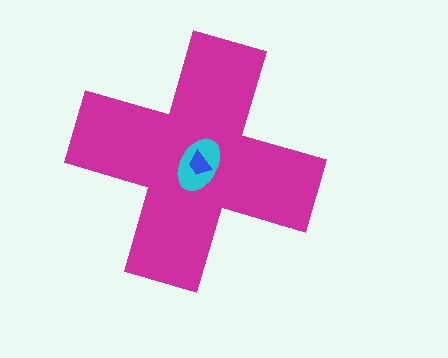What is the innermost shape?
The blue trapezoid.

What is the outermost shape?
The magenta cross.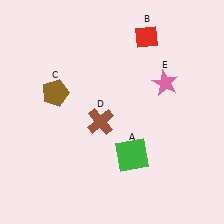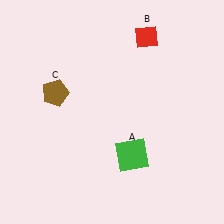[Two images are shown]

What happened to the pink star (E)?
The pink star (E) was removed in Image 2. It was in the top-right area of Image 1.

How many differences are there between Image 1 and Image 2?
There are 2 differences between the two images.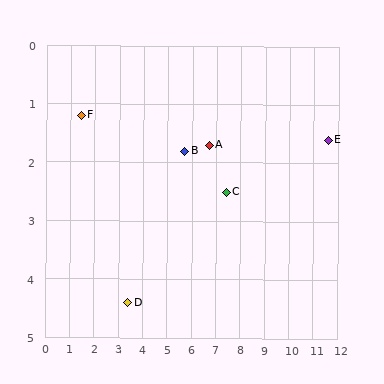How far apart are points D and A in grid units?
Points D and A are about 4.3 grid units apart.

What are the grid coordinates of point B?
Point B is at approximately (5.7, 1.8).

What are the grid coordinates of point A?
Point A is at approximately (6.7, 1.7).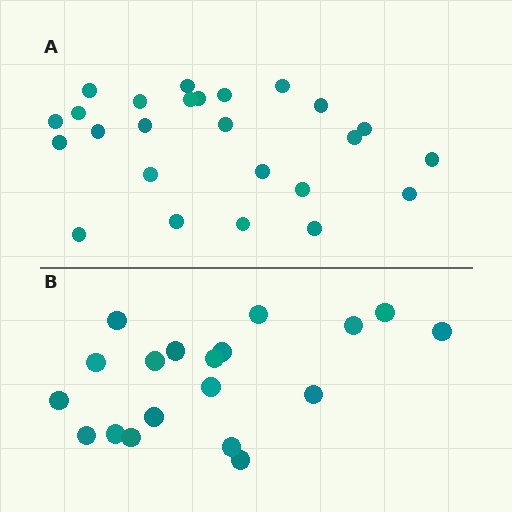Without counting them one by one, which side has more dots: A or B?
Region A (the top region) has more dots.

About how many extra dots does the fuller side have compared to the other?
Region A has about 6 more dots than region B.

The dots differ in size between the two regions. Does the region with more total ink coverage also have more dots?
No. Region B has more total ink coverage because its dots are larger, but region A actually contains more individual dots. Total area can be misleading — the number of items is what matters here.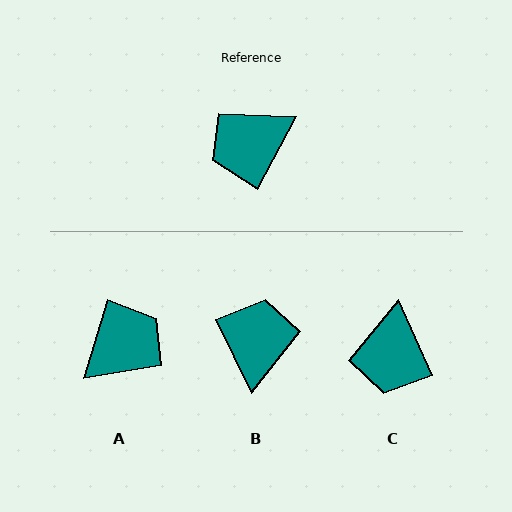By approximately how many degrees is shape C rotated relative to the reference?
Approximately 53 degrees counter-clockwise.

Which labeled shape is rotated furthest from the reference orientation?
A, about 168 degrees away.